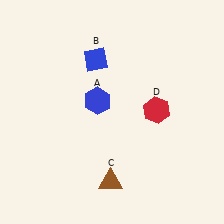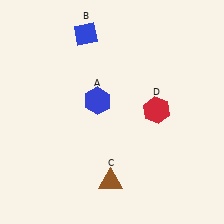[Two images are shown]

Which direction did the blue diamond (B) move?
The blue diamond (B) moved up.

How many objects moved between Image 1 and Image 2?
1 object moved between the two images.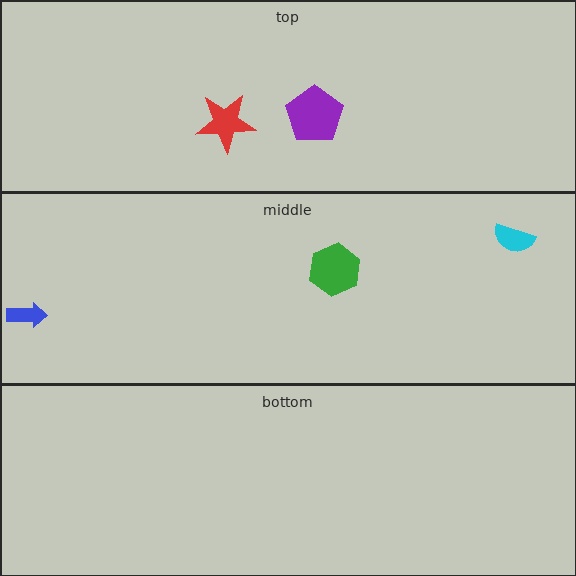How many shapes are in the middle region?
3.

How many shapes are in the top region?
2.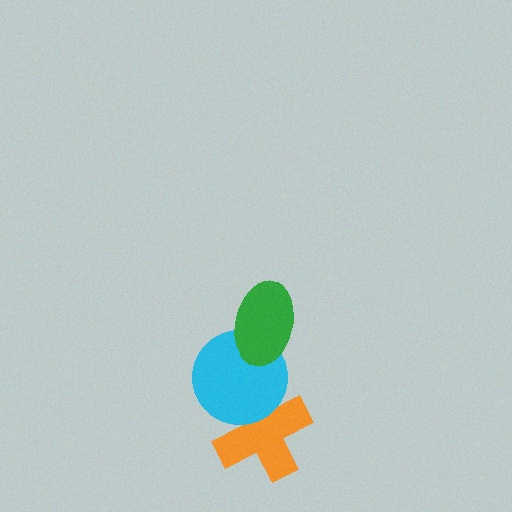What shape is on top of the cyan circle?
The green ellipse is on top of the cyan circle.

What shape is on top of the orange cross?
The cyan circle is on top of the orange cross.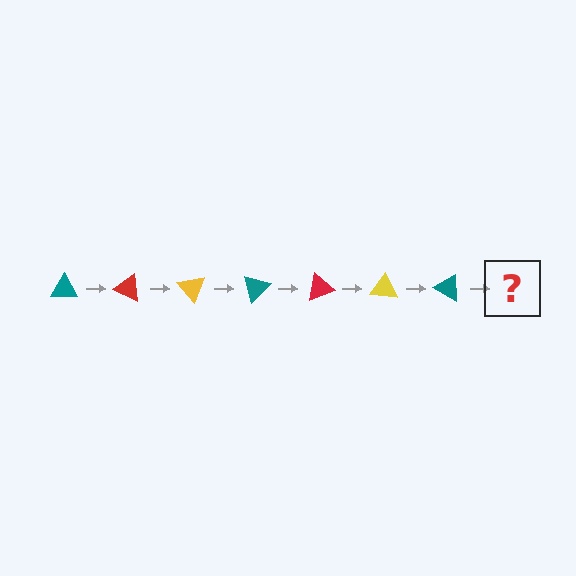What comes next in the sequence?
The next element should be a red triangle, rotated 175 degrees from the start.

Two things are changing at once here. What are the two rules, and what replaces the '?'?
The two rules are that it rotates 25 degrees each step and the color cycles through teal, red, and yellow. The '?' should be a red triangle, rotated 175 degrees from the start.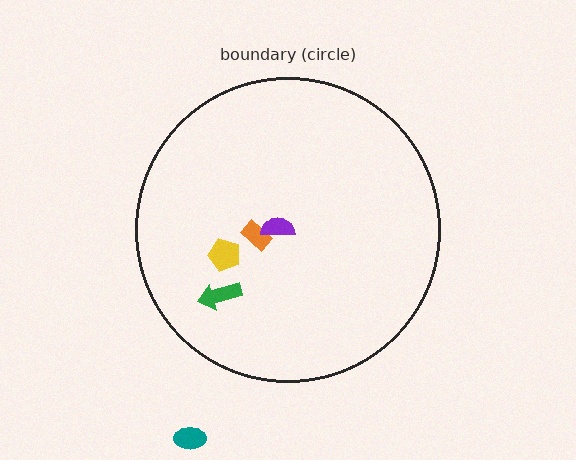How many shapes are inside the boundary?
4 inside, 1 outside.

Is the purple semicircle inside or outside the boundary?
Inside.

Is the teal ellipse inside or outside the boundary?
Outside.